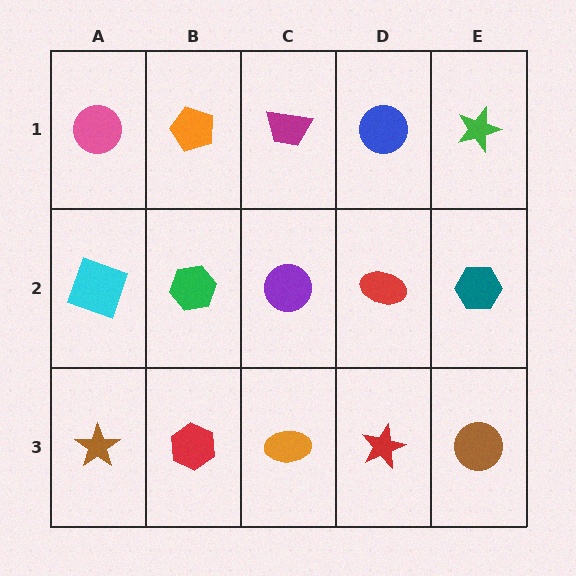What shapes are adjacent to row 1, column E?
A teal hexagon (row 2, column E), a blue circle (row 1, column D).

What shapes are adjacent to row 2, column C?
A magenta trapezoid (row 1, column C), an orange ellipse (row 3, column C), a green hexagon (row 2, column B), a red ellipse (row 2, column D).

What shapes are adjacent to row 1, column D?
A red ellipse (row 2, column D), a magenta trapezoid (row 1, column C), a green star (row 1, column E).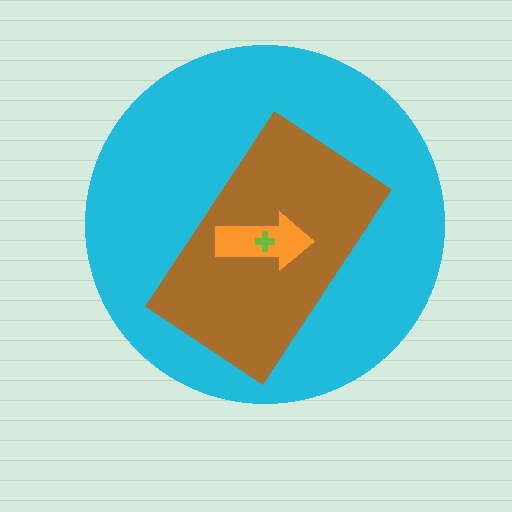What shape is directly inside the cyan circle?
The brown rectangle.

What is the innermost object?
The lime cross.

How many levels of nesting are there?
4.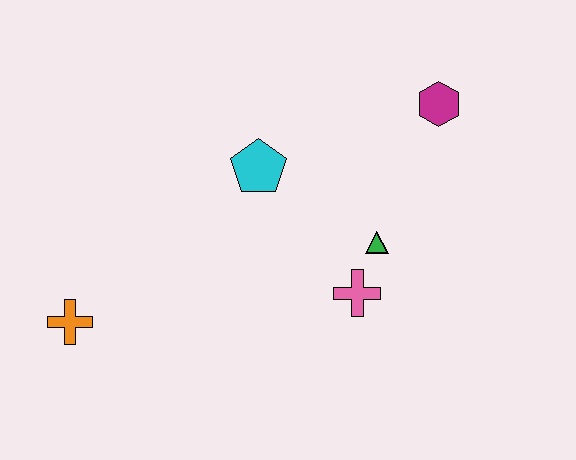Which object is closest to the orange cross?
The cyan pentagon is closest to the orange cross.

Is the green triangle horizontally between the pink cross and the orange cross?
No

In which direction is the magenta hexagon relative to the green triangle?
The magenta hexagon is above the green triangle.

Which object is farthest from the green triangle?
The orange cross is farthest from the green triangle.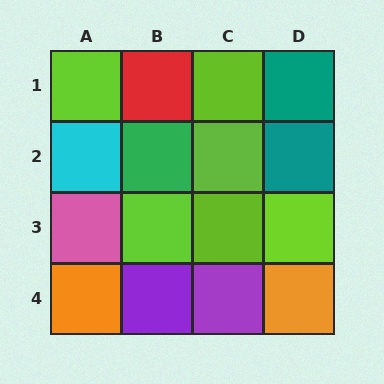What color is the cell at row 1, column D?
Teal.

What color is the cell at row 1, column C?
Lime.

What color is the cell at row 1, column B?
Red.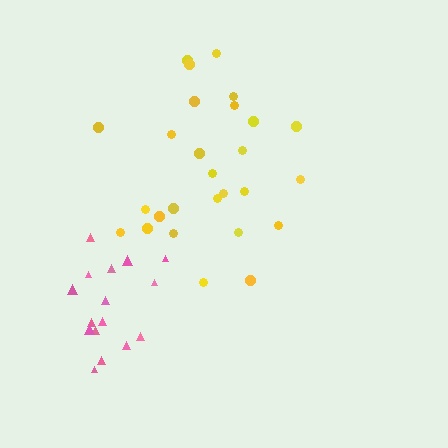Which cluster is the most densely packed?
Pink.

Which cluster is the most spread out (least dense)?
Yellow.